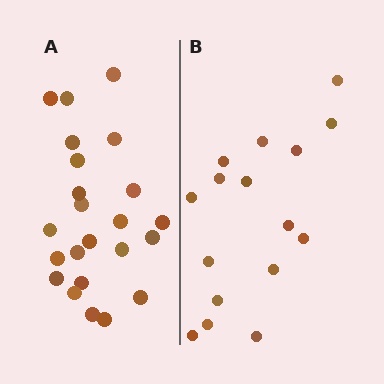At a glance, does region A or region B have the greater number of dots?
Region A (the left region) has more dots.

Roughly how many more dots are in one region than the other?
Region A has roughly 8 or so more dots than region B.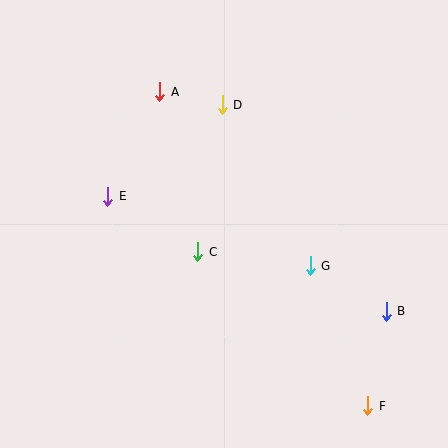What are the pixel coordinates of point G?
Point G is at (310, 266).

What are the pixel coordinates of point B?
Point B is at (386, 311).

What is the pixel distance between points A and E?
The distance between A and E is 117 pixels.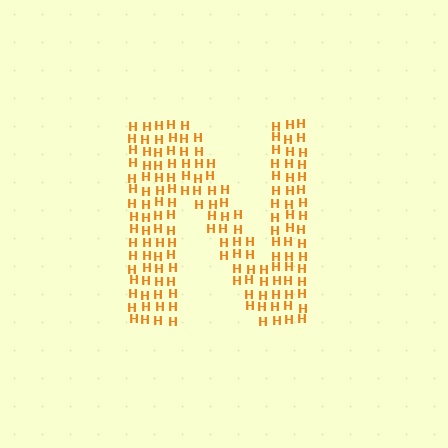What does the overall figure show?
The overall figure shows the letter N.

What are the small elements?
The small elements are letter H's.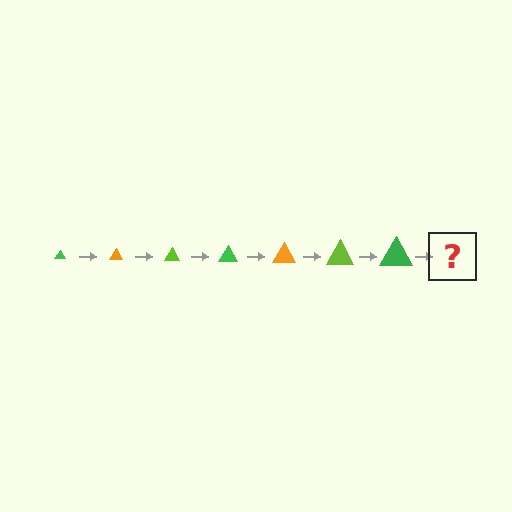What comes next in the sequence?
The next element should be an orange triangle, larger than the previous one.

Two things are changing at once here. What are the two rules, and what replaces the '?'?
The two rules are that the triangle grows larger each step and the color cycles through green, orange, and lime. The '?' should be an orange triangle, larger than the previous one.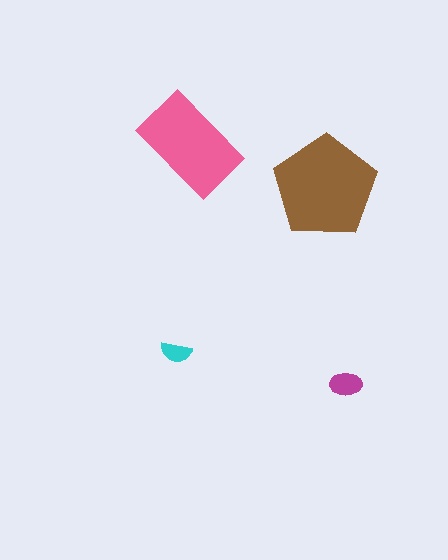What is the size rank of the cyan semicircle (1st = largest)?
4th.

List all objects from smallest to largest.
The cyan semicircle, the magenta ellipse, the pink rectangle, the brown pentagon.